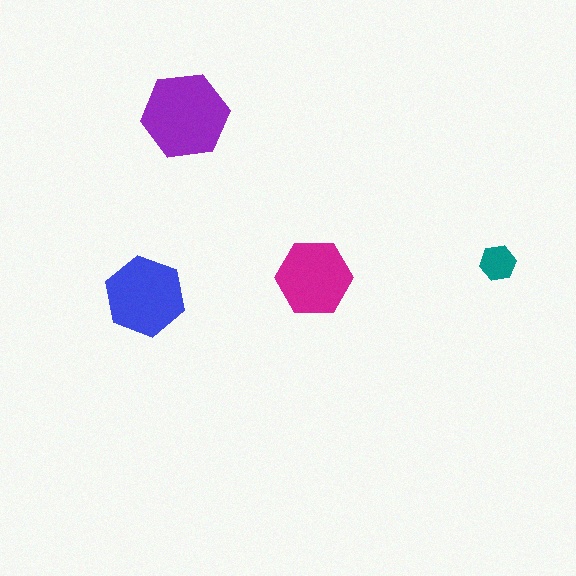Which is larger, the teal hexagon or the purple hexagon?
The purple one.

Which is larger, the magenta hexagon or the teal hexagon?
The magenta one.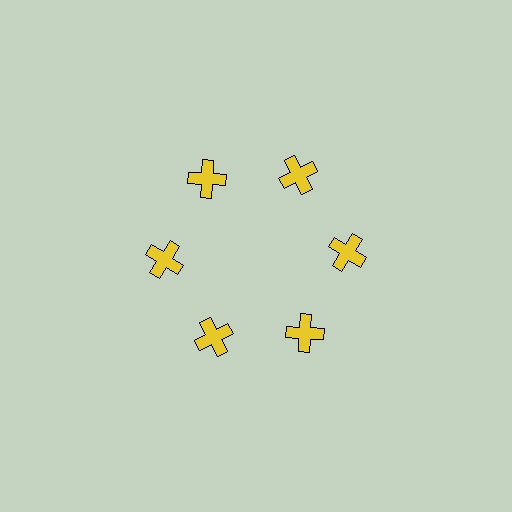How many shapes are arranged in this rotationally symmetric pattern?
There are 6 shapes, arranged in 6 groups of 1.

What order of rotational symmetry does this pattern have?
This pattern has 6-fold rotational symmetry.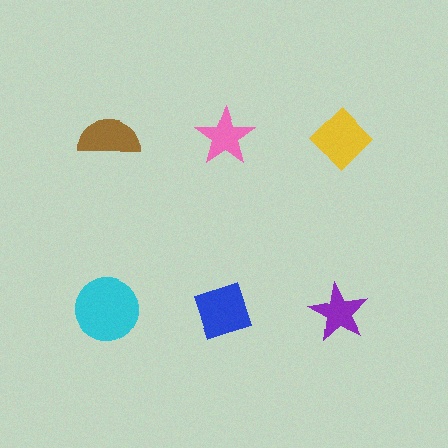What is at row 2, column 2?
A blue diamond.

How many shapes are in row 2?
3 shapes.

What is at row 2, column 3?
A purple star.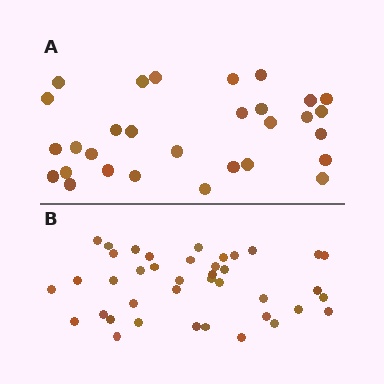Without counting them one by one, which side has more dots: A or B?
Region B (the bottom region) has more dots.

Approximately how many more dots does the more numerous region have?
Region B has roughly 10 or so more dots than region A.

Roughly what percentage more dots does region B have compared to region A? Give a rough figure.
About 35% more.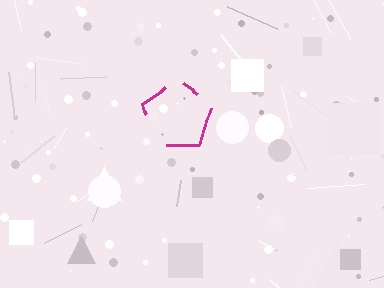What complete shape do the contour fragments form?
The contour fragments form a pentagon.